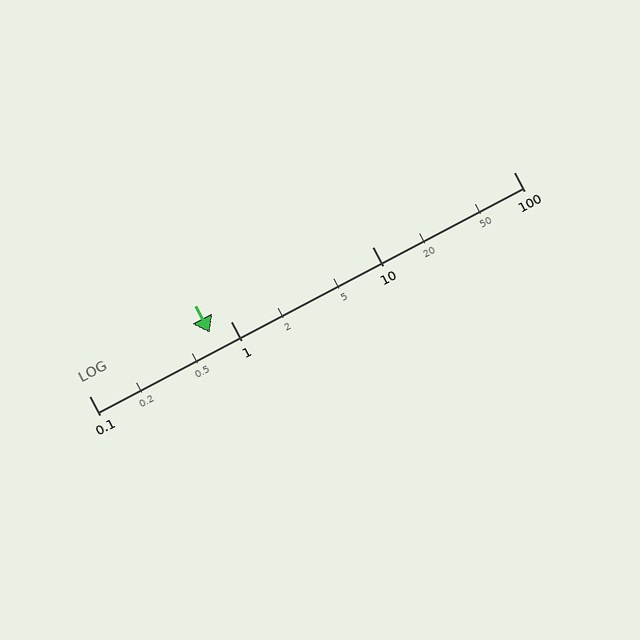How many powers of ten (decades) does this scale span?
The scale spans 3 decades, from 0.1 to 100.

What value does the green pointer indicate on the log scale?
The pointer indicates approximately 0.71.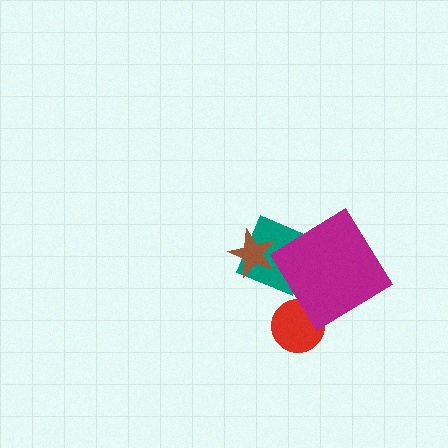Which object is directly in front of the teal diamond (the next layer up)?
The brown star is directly in front of the teal diamond.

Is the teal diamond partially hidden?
Yes, it is partially covered by another shape.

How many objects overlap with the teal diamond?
2 objects overlap with the teal diamond.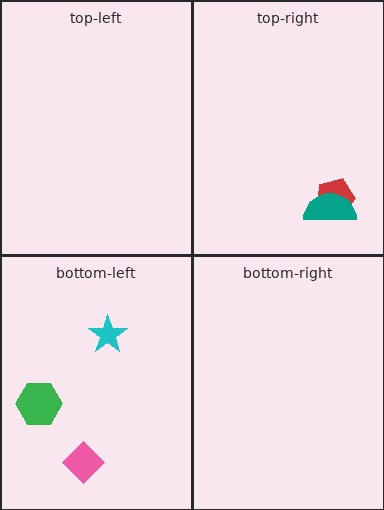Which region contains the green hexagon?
The bottom-left region.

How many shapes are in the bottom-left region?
3.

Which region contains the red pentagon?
The top-right region.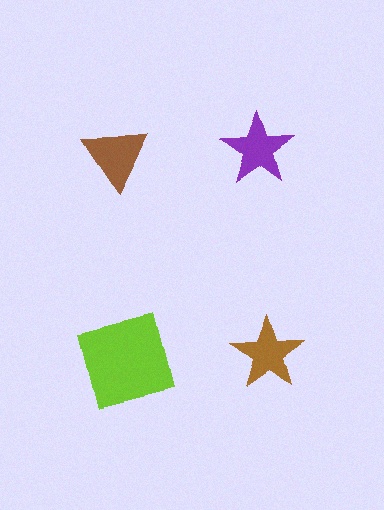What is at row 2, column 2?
A brown star.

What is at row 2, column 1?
A lime square.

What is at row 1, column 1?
A brown triangle.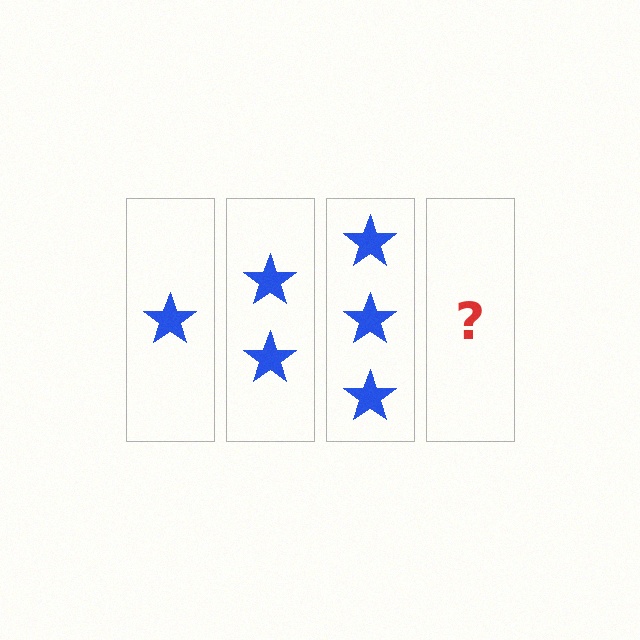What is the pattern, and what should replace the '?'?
The pattern is that each step adds one more star. The '?' should be 4 stars.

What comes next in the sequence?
The next element should be 4 stars.